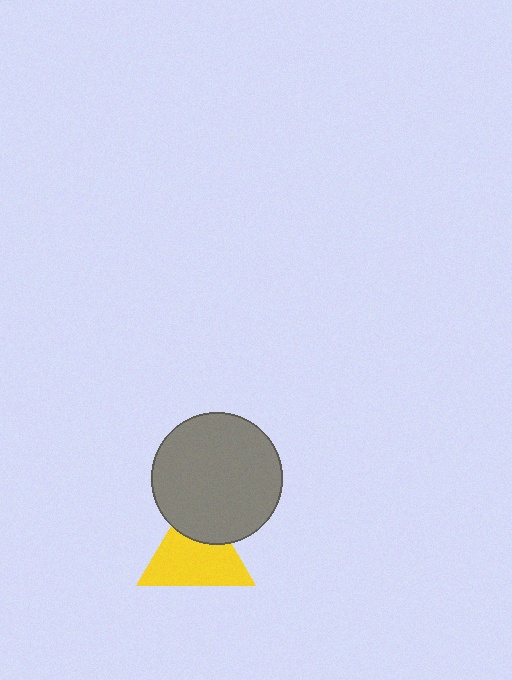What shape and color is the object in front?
The object in front is a gray circle.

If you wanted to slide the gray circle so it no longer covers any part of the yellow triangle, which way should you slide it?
Slide it up — that is the most direct way to separate the two shapes.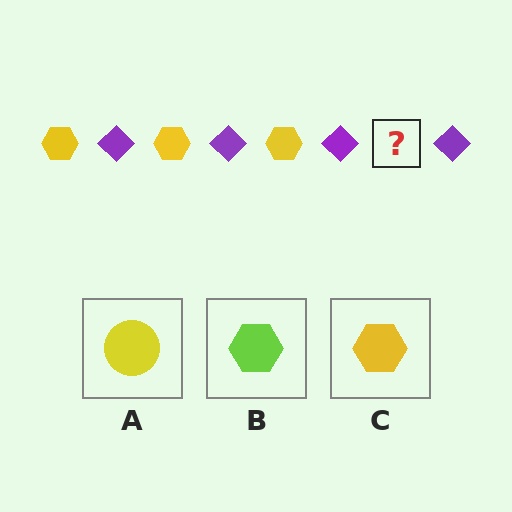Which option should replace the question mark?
Option C.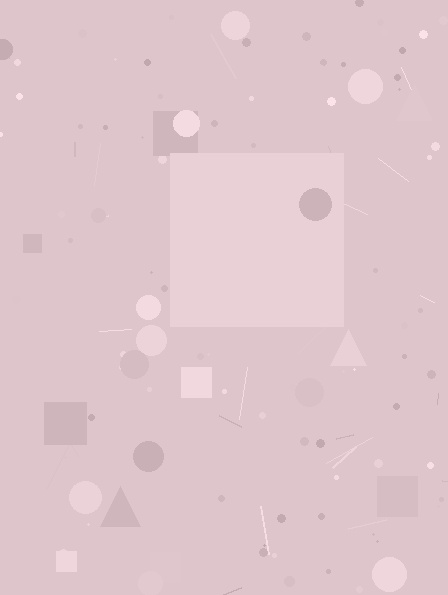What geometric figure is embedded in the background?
A square is embedded in the background.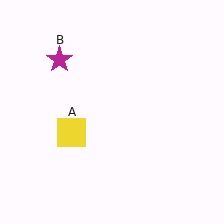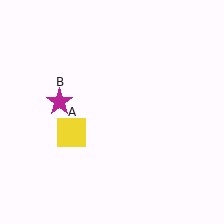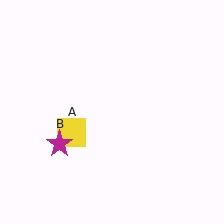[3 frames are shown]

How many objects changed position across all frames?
1 object changed position: magenta star (object B).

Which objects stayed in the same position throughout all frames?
Yellow square (object A) remained stationary.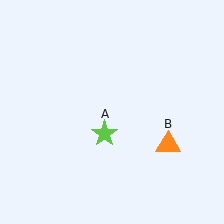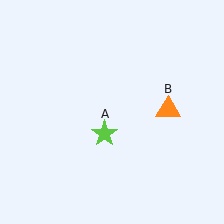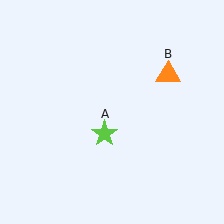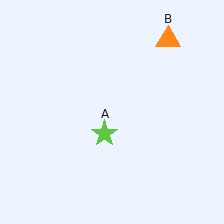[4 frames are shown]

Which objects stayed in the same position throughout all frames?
Lime star (object A) remained stationary.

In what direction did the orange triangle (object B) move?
The orange triangle (object B) moved up.